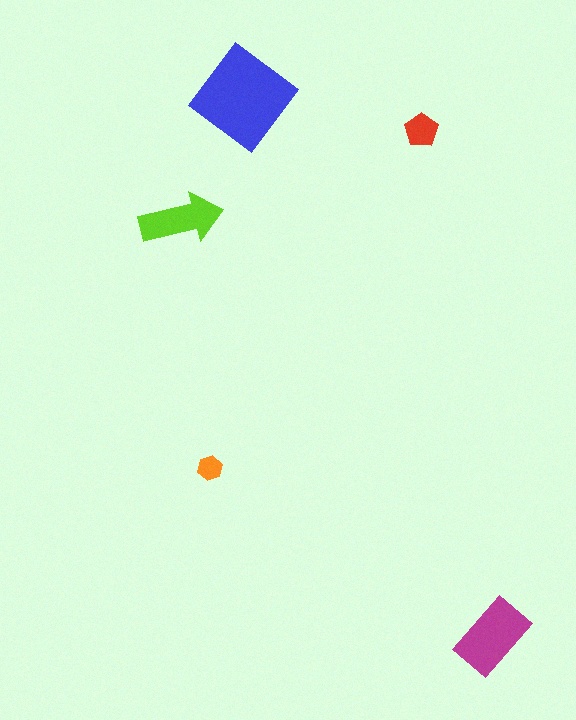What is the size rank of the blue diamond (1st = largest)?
1st.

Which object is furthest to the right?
The magenta rectangle is rightmost.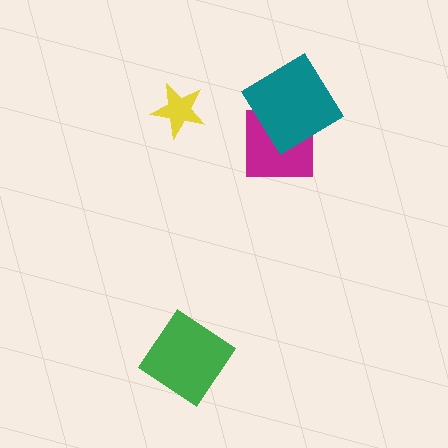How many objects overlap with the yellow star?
0 objects overlap with the yellow star.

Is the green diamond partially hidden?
No, no other shape covers it.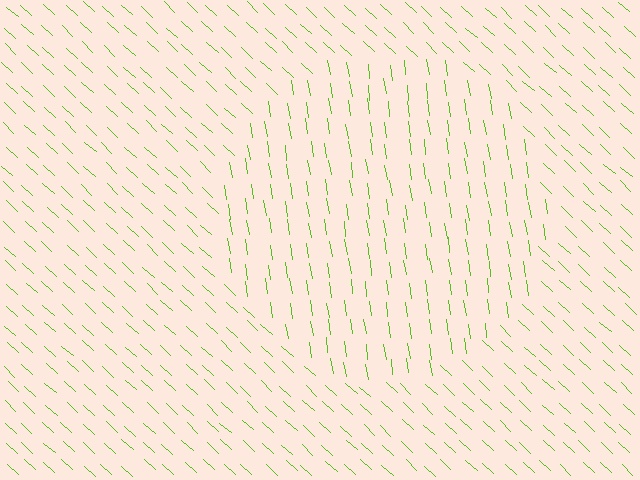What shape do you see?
I see a circle.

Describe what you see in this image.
The image is filled with small lime line segments. A circle region in the image has lines oriented differently from the surrounding lines, creating a visible texture boundary.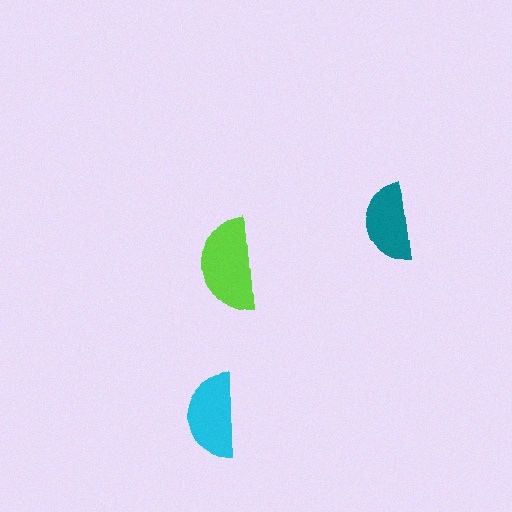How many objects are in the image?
There are 3 objects in the image.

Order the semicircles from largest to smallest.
the lime one, the cyan one, the teal one.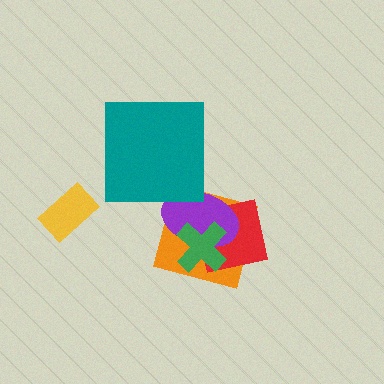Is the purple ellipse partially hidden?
Yes, it is partially covered by another shape.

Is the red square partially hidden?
Yes, it is partially covered by another shape.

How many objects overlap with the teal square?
0 objects overlap with the teal square.